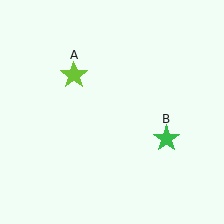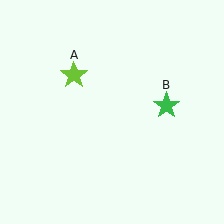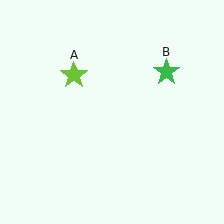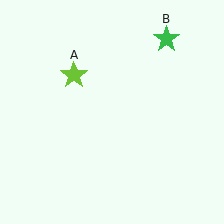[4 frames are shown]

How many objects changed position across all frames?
1 object changed position: green star (object B).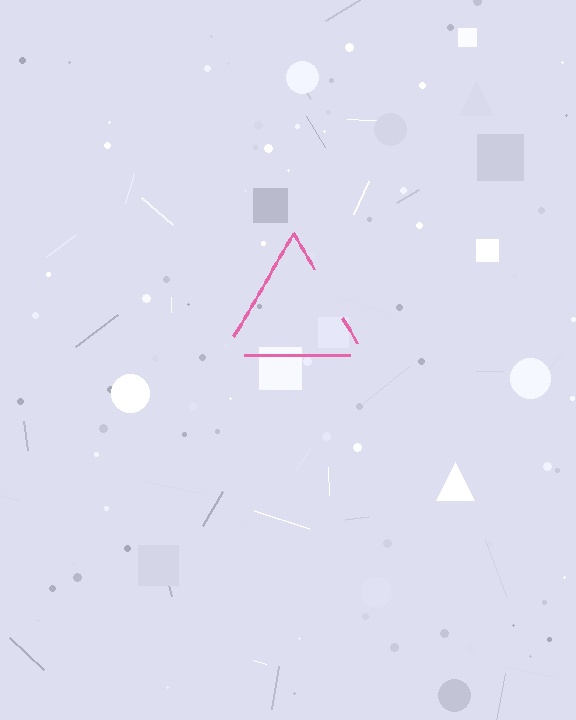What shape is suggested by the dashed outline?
The dashed outline suggests a triangle.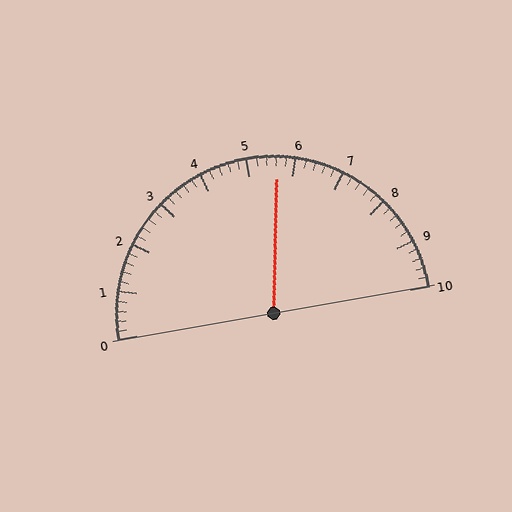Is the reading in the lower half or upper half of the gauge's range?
The reading is in the upper half of the range (0 to 10).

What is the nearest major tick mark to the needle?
The nearest major tick mark is 6.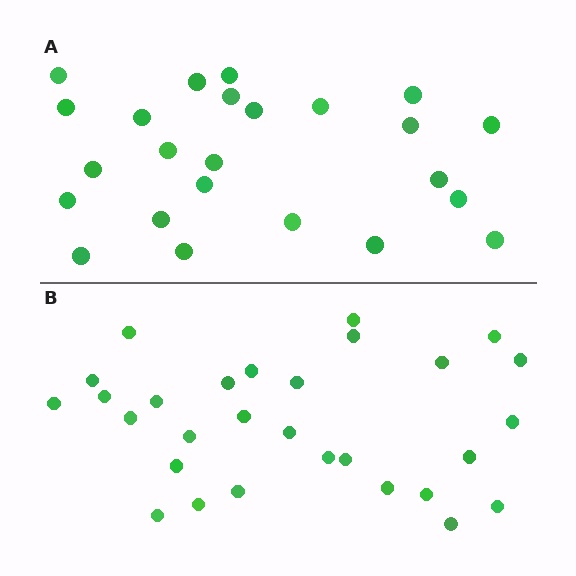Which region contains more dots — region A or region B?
Region B (the bottom region) has more dots.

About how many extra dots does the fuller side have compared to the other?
Region B has about 5 more dots than region A.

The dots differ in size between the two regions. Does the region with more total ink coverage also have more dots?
No. Region A has more total ink coverage because its dots are larger, but region B actually contains more individual dots. Total area can be misleading — the number of items is what matters here.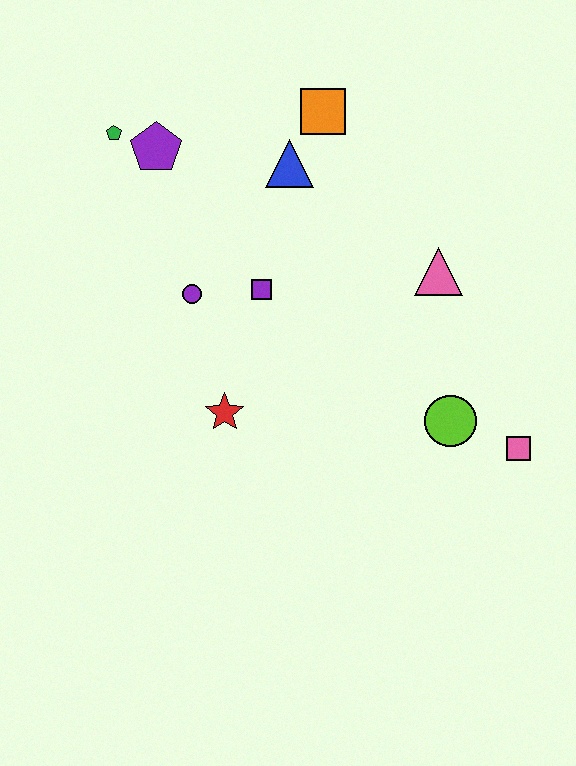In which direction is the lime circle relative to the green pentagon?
The lime circle is to the right of the green pentagon.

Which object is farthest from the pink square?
The green pentagon is farthest from the pink square.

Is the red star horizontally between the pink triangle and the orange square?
No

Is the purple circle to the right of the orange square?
No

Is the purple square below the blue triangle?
Yes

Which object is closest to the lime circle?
The pink square is closest to the lime circle.